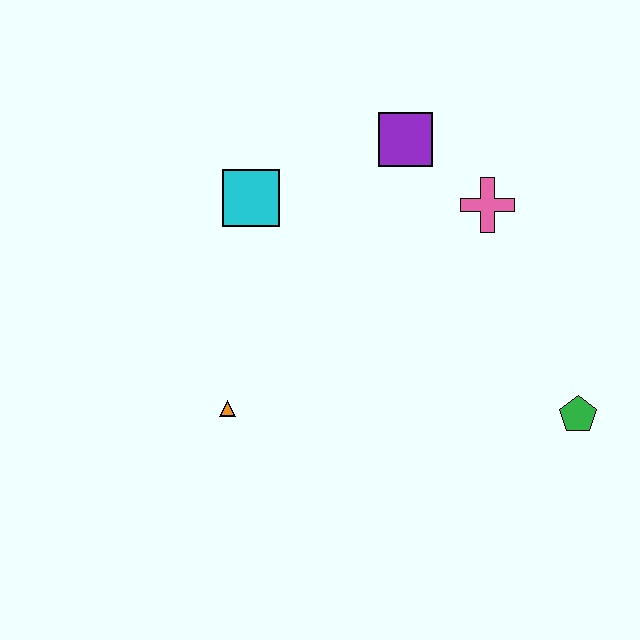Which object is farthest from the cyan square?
The green pentagon is farthest from the cyan square.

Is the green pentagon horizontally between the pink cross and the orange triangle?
No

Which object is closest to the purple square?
The pink cross is closest to the purple square.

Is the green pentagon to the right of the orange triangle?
Yes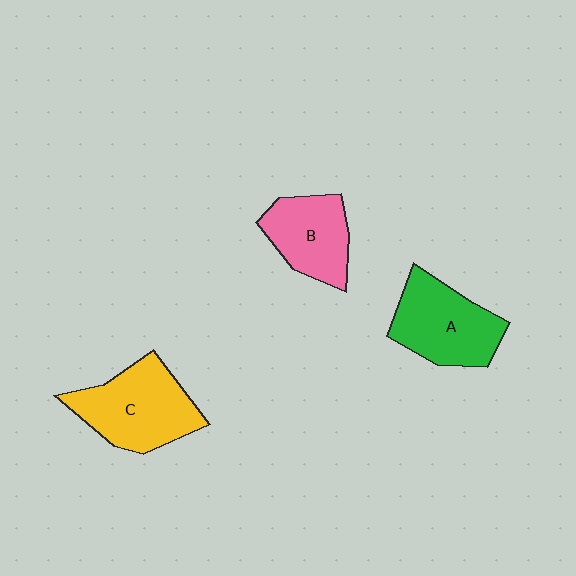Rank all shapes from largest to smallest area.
From largest to smallest: C (yellow), A (green), B (pink).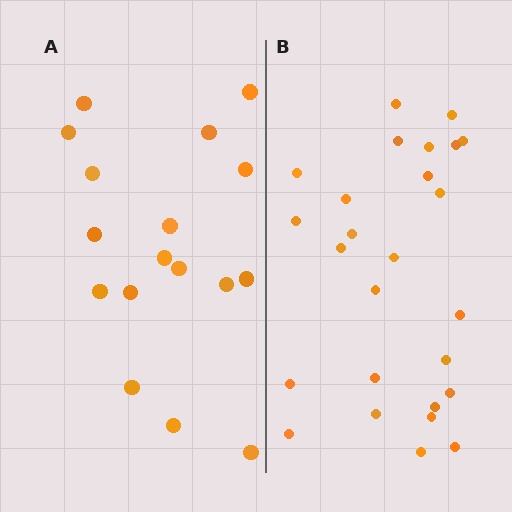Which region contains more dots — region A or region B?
Region B (the right region) has more dots.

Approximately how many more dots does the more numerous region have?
Region B has roughly 8 or so more dots than region A.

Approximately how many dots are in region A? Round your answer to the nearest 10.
About 20 dots. (The exact count is 17, which rounds to 20.)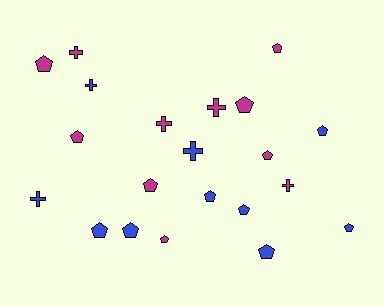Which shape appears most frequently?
Pentagon, with 14 objects.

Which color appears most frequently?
Magenta, with 11 objects.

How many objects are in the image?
There are 21 objects.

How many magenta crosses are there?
There are 4 magenta crosses.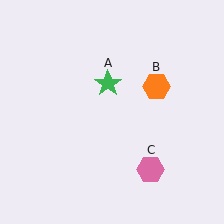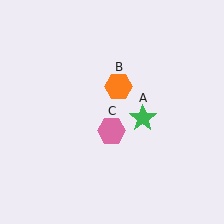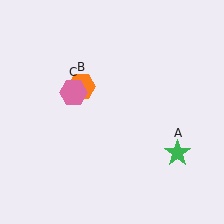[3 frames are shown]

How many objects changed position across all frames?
3 objects changed position: green star (object A), orange hexagon (object B), pink hexagon (object C).